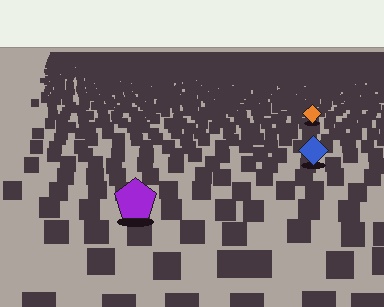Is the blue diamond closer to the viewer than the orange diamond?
Yes. The blue diamond is closer — you can tell from the texture gradient: the ground texture is coarser near it.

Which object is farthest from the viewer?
The orange diamond is farthest from the viewer. It appears smaller and the ground texture around it is denser.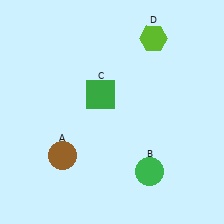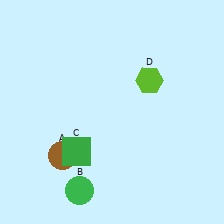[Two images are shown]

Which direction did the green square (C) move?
The green square (C) moved down.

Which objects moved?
The objects that moved are: the green circle (B), the green square (C), the lime hexagon (D).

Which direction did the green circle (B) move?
The green circle (B) moved left.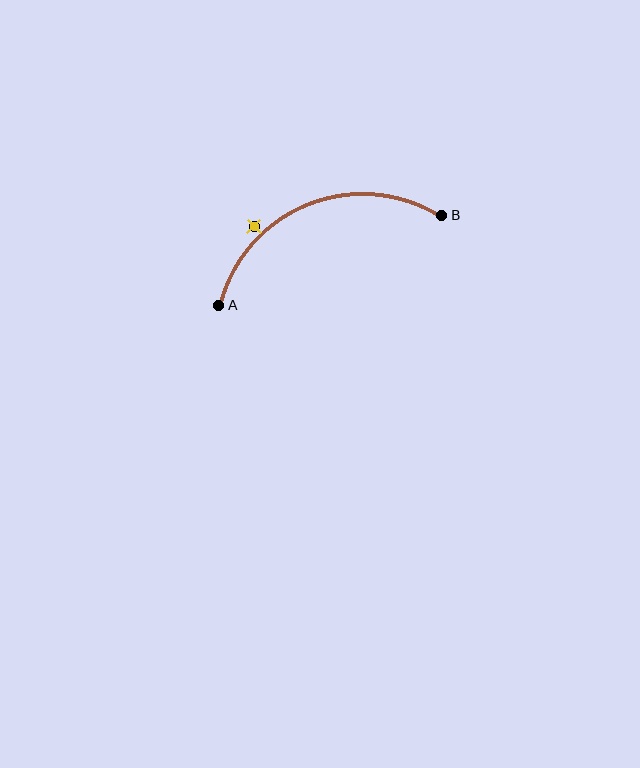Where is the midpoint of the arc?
The arc midpoint is the point on the curve farthest from the straight line joining A and B. It sits above that line.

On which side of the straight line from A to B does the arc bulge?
The arc bulges above the straight line connecting A and B.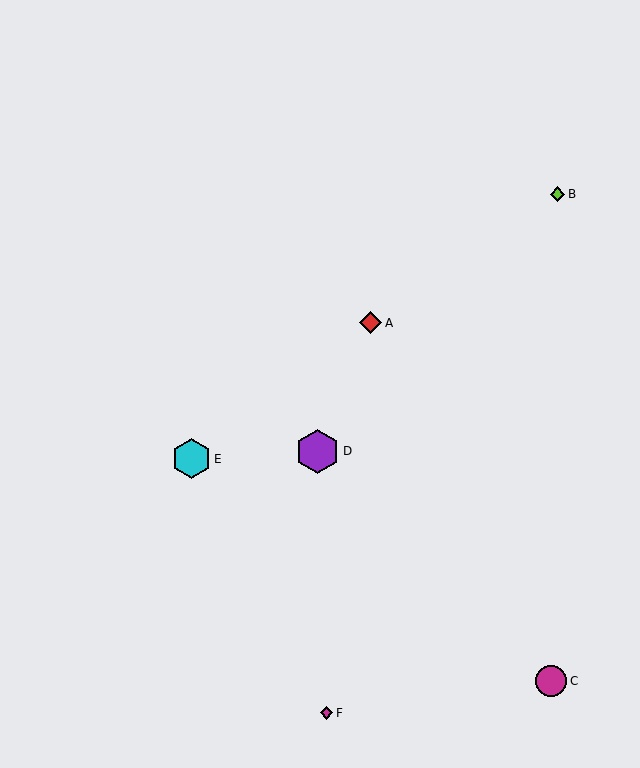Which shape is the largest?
The purple hexagon (labeled D) is the largest.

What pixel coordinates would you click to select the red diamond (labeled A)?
Click at (371, 323) to select the red diamond A.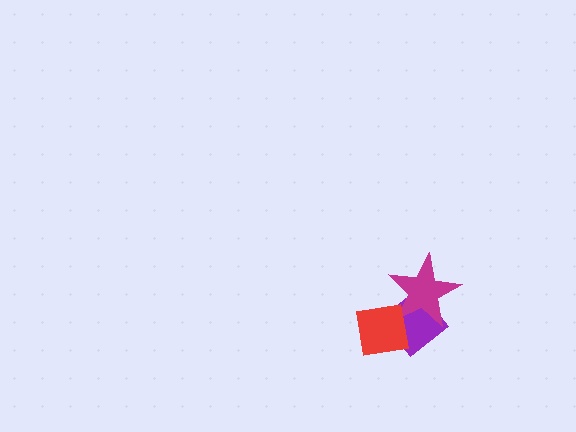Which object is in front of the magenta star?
The red square is in front of the magenta star.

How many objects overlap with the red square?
2 objects overlap with the red square.